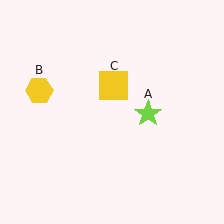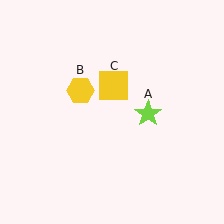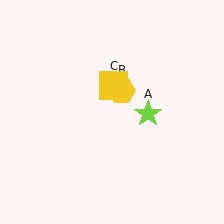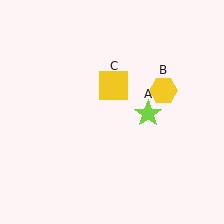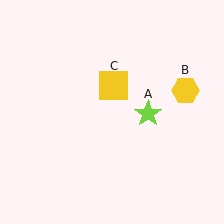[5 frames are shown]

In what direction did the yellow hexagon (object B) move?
The yellow hexagon (object B) moved right.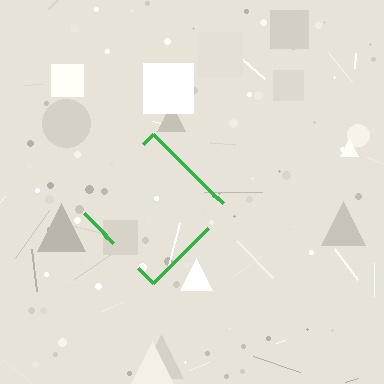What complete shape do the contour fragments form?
The contour fragments form a diamond.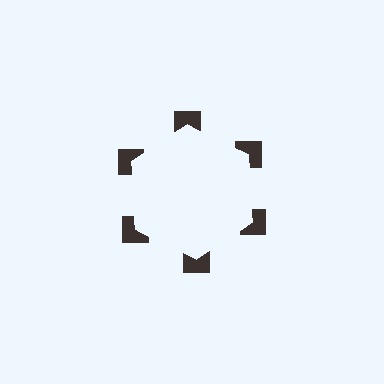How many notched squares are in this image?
There are 6 — one at each vertex of the illusory hexagon.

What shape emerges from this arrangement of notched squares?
An illusory hexagon — its edges are inferred from the aligned wedge cuts in the notched squares, not physically drawn.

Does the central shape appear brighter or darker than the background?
It typically appears slightly brighter than the background, even though no actual brightness change is drawn.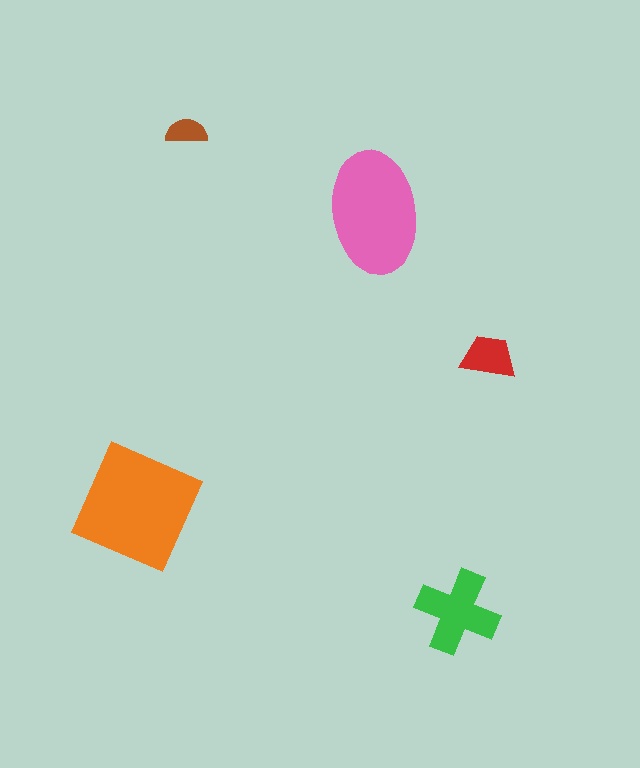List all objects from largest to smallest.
The orange square, the pink ellipse, the green cross, the red trapezoid, the brown semicircle.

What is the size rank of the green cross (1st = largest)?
3rd.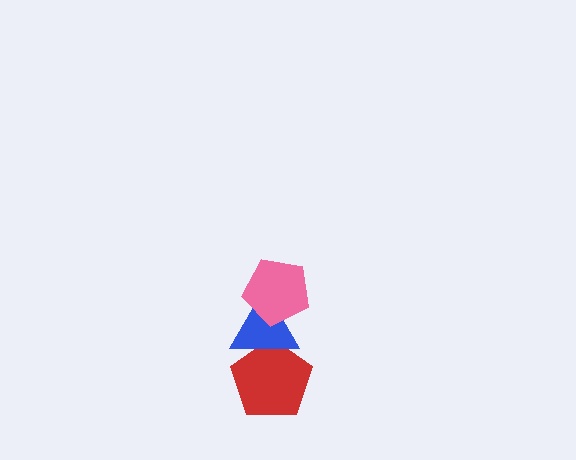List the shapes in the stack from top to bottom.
From top to bottom: the pink pentagon, the blue triangle, the red pentagon.